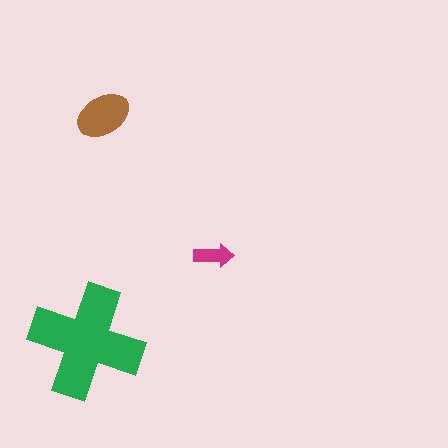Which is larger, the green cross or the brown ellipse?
The green cross.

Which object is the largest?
The green cross.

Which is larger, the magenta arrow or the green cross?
The green cross.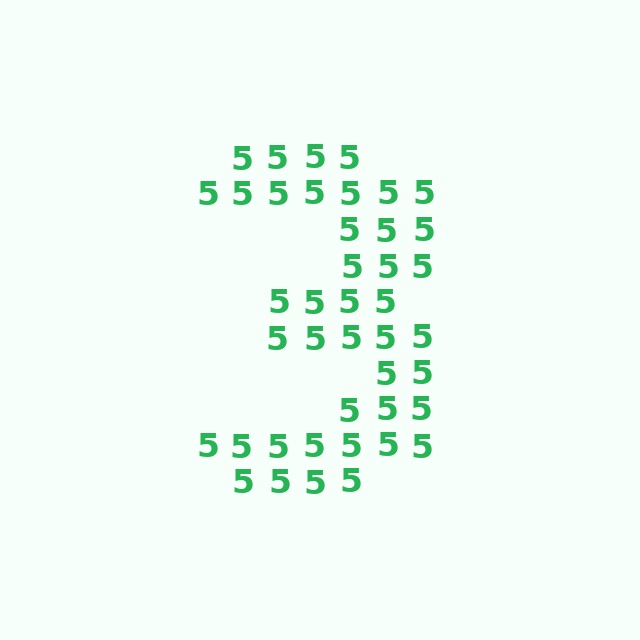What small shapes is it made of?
It is made of small digit 5's.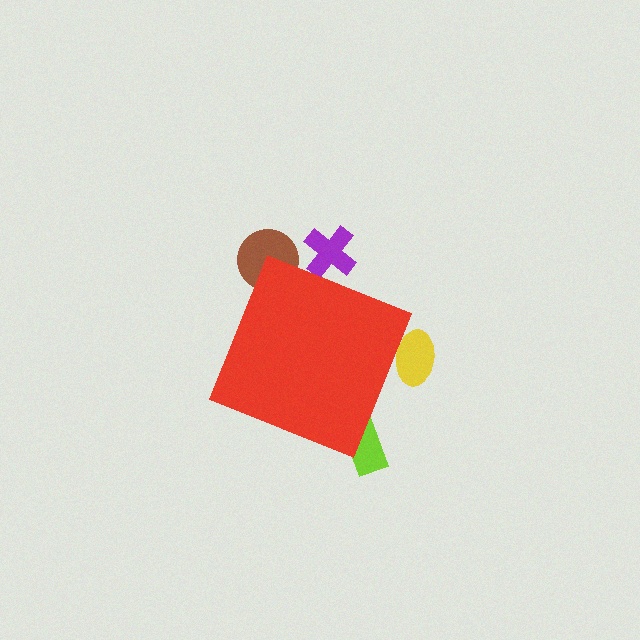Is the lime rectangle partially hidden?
Yes, the lime rectangle is partially hidden behind the red diamond.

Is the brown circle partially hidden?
Yes, the brown circle is partially hidden behind the red diamond.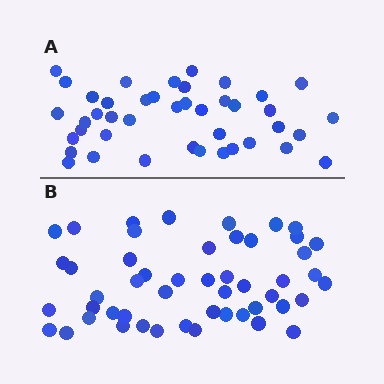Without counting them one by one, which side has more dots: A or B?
Region B (the bottom region) has more dots.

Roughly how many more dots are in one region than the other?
Region B has roughly 8 or so more dots than region A.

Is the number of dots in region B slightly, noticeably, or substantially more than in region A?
Region B has only slightly more — the two regions are fairly close. The ratio is roughly 1.2 to 1.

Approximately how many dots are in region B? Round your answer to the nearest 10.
About 50 dots.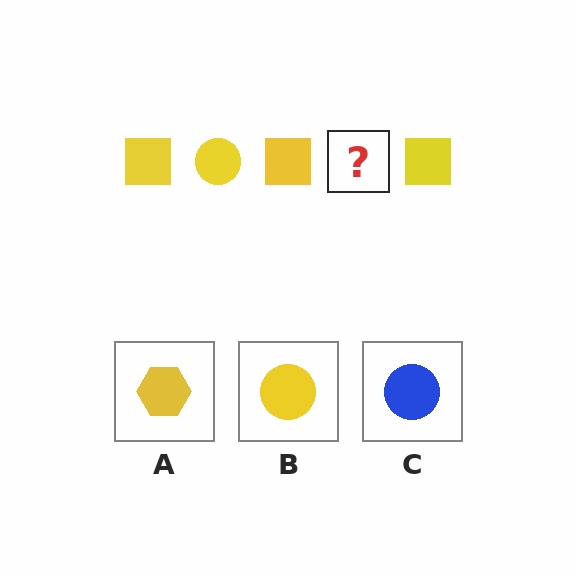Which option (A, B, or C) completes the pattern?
B.